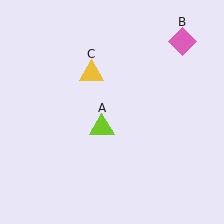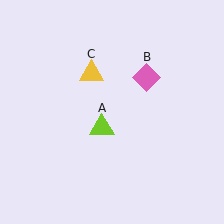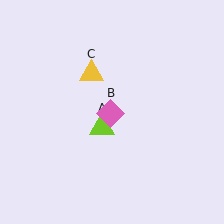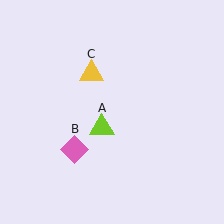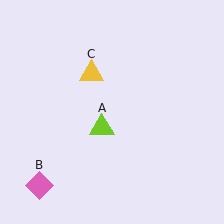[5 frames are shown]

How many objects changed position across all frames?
1 object changed position: pink diamond (object B).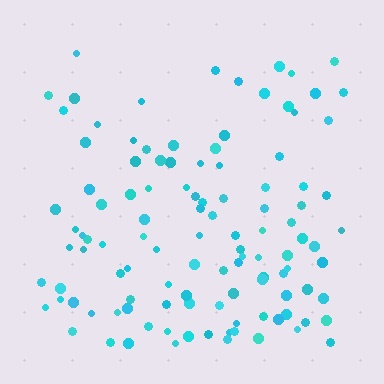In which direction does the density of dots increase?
From top to bottom, with the bottom side densest.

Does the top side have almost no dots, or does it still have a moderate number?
Still a moderate number, just noticeably fewer than the bottom.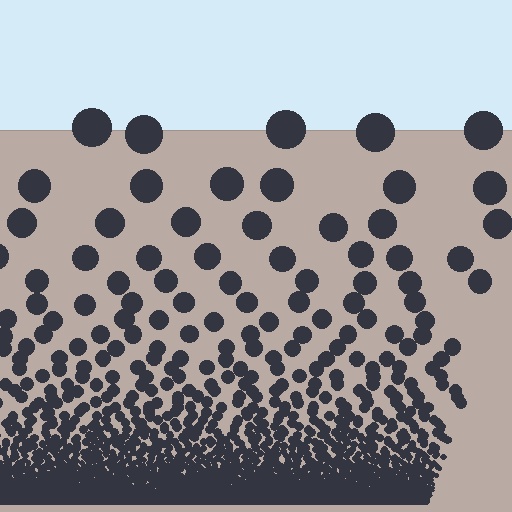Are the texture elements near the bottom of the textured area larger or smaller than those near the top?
Smaller. The gradient is inverted — elements near the bottom are smaller and denser.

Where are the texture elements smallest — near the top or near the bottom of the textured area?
Near the bottom.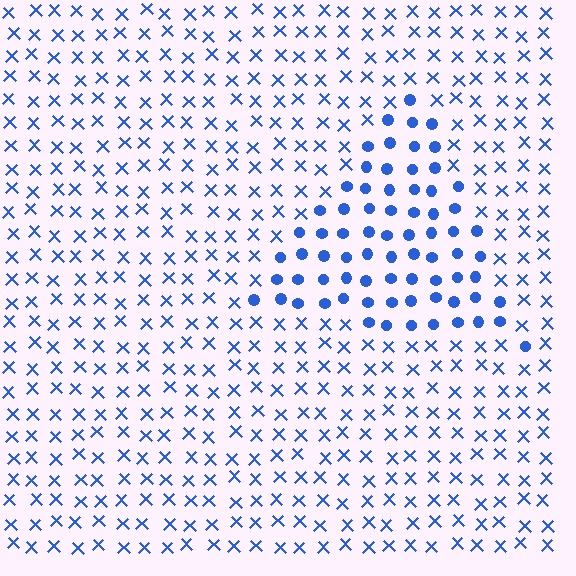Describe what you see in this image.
The image is filled with small blue elements arranged in a uniform grid. A triangle-shaped region contains circles, while the surrounding area contains X marks. The boundary is defined purely by the change in element shape.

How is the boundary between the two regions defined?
The boundary is defined by a change in element shape: circles inside vs. X marks outside. All elements share the same color and spacing.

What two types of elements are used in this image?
The image uses circles inside the triangle region and X marks outside it.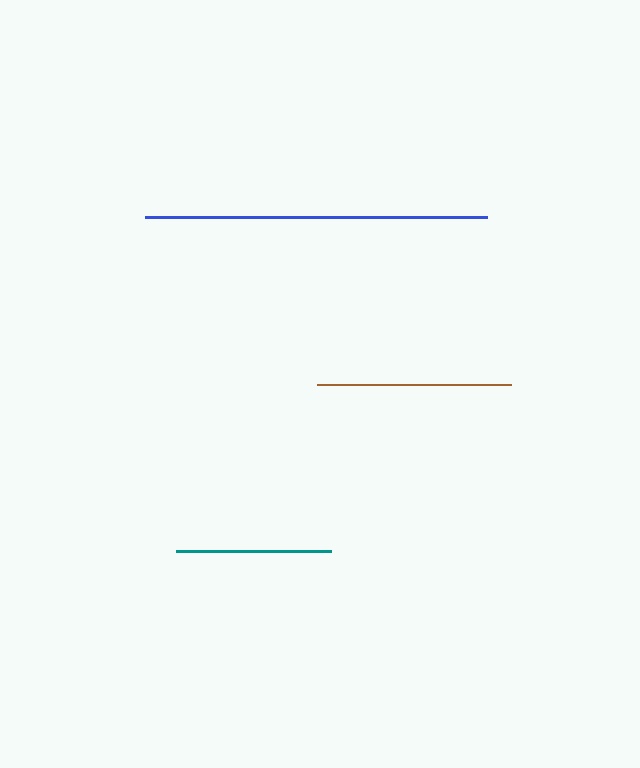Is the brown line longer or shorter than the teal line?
The brown line is longer than the teal line.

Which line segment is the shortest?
The teal line is the shortest at approximately 155 pixels.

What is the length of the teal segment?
The teal segment is approximately 155 pixels long.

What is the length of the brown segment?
The brown segment is approximately 194 pixels long.